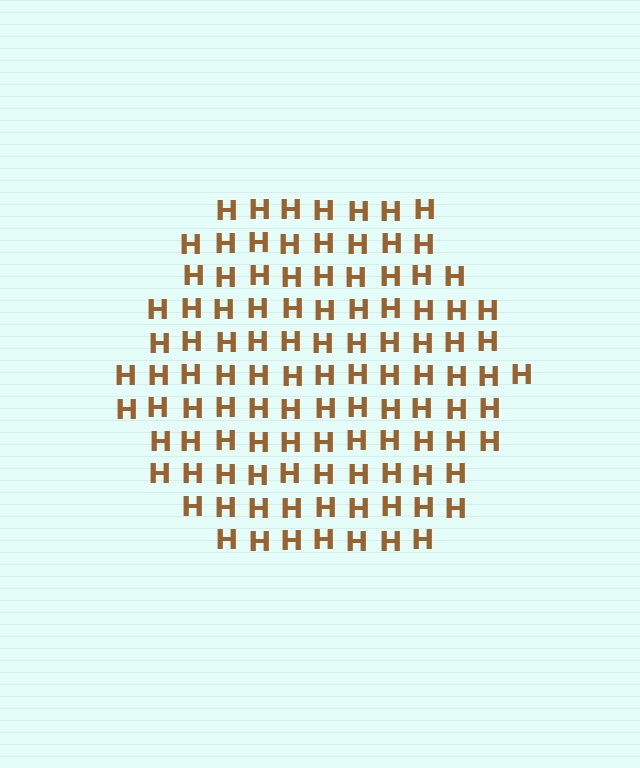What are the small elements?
The small elements are letter H's.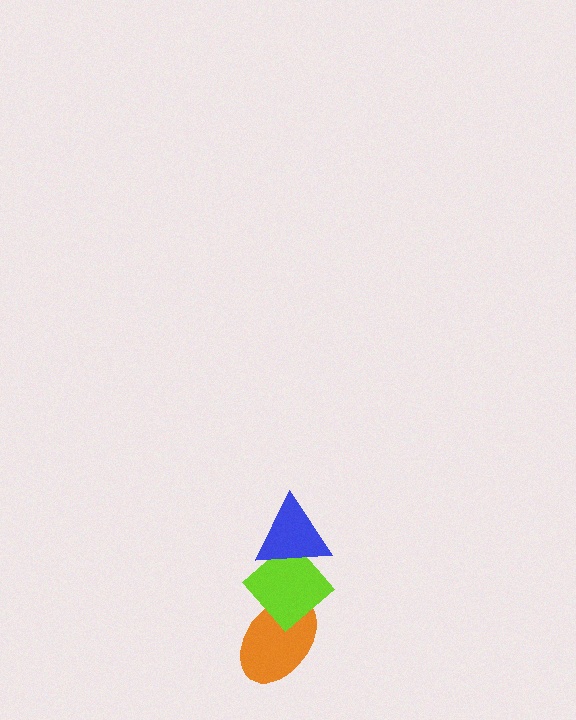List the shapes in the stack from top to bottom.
From top to bottom: the blue triangle, the lime diamond, the orange ellipse.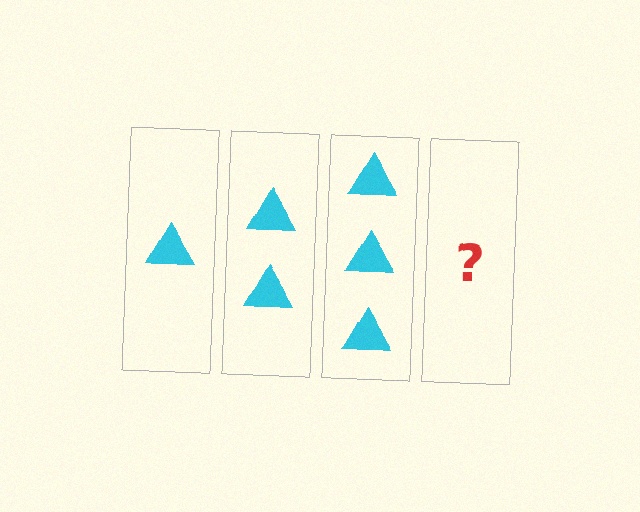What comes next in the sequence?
The next element should be 4 triangles.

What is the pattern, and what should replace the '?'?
The pattern is that each step adds one more triangle. The '?' should be 4 triangles.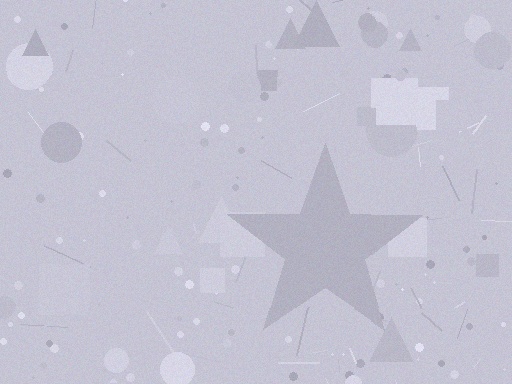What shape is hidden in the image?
A star is hidden in the image.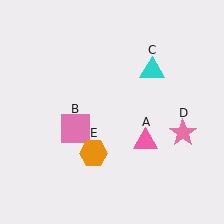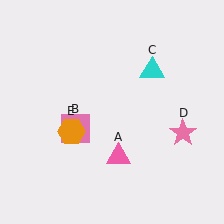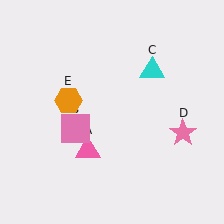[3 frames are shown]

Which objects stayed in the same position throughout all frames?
Pink square (object B) and cyan triangle (object C) and pink star (object D) remained stationary.